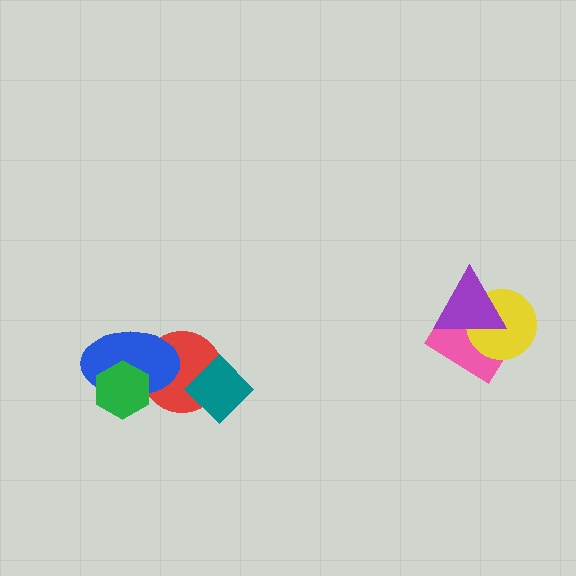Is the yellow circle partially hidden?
Yes, it is partially covered by another shape.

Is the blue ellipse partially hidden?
Yes, it is partially covered by another shape.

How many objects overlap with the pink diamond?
2 objects overlap with the pink diamond.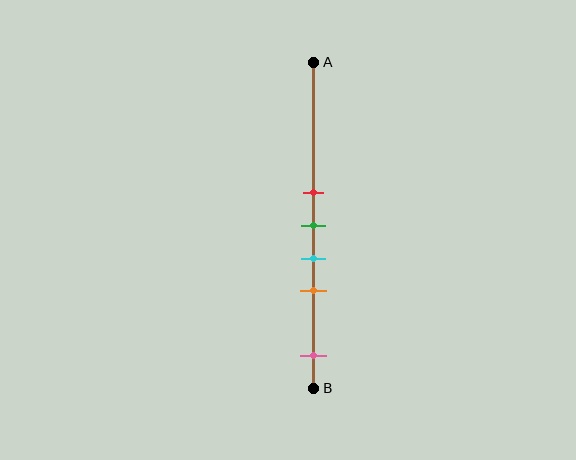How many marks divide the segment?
There are 5 marks dividing the segment.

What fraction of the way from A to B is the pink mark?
The pink mark is approximately 90% (0.9) of the way from A to B.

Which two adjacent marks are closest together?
The red and green marks are the closest adjacent pair.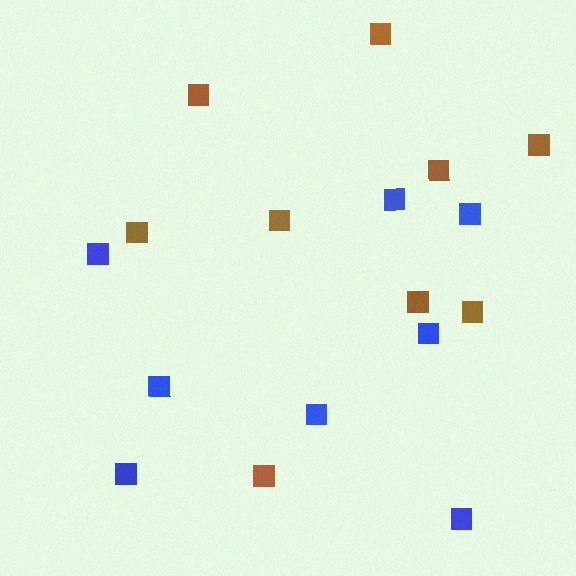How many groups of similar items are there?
There are 2 groups: one group of blue squares (8) and one group of brown squares (9).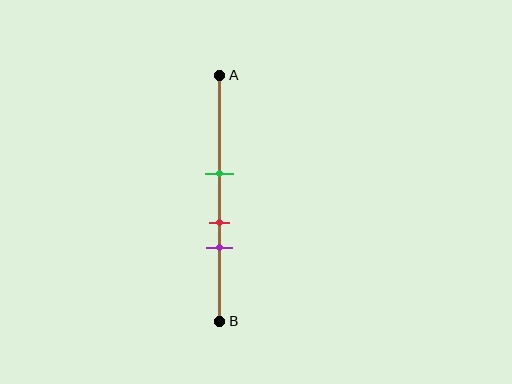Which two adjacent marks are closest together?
The red and purple marks are the closest adjacent pair.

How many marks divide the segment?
There are 3 marks dividing the segment.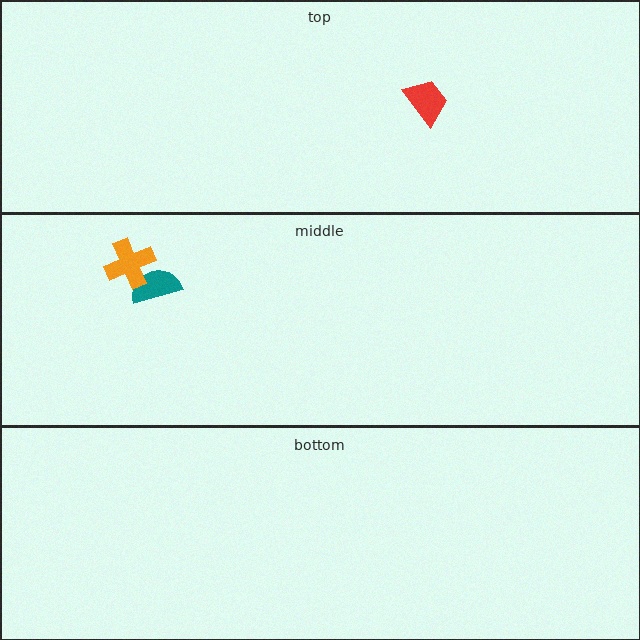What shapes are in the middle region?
The teal semicircle, the orange cross.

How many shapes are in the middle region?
2.